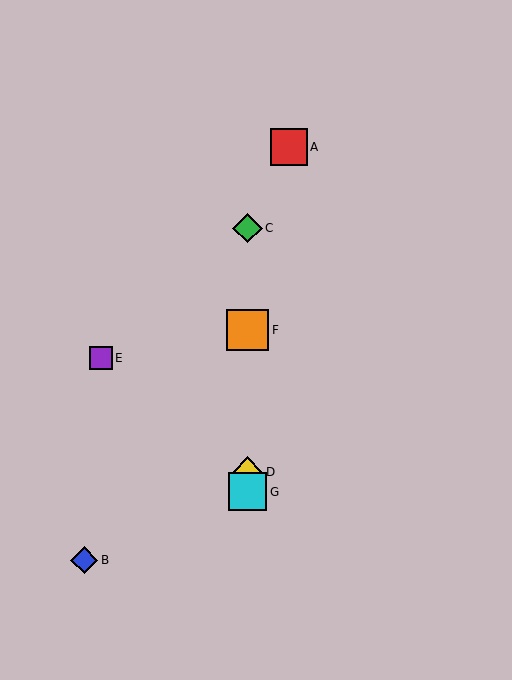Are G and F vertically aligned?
Yes, both are at x≈248.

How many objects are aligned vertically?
4 objects (C, D, F, G) are aligned vertically.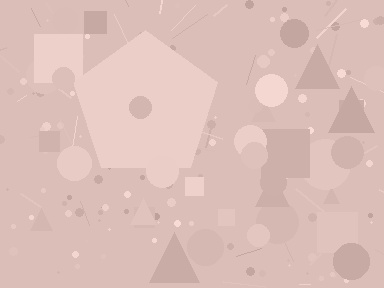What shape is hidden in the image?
A pentagon is hidden in the image.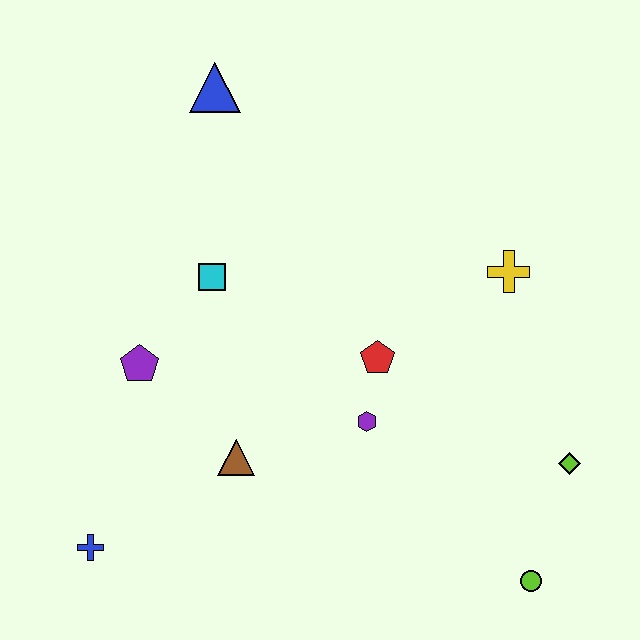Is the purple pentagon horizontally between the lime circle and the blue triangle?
No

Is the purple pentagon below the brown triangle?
No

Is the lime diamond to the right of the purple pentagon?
Yes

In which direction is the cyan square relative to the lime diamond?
The cyan square is to the left of the lime diamond.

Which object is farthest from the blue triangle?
The lime circle is farthest from the blue triangle.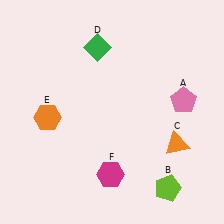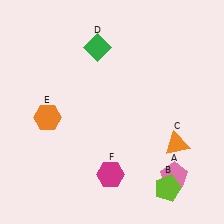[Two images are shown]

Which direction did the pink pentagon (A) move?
The pink pentagon (A) moved down.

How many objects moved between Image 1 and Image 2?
1 object moved between the two images.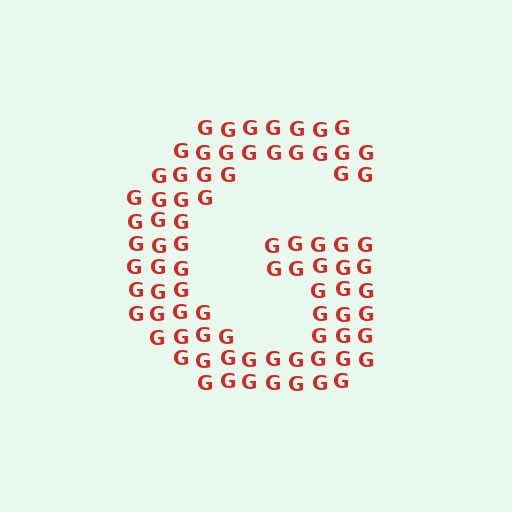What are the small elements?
The small elements are letter G's.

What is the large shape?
The large shape is the letter G.